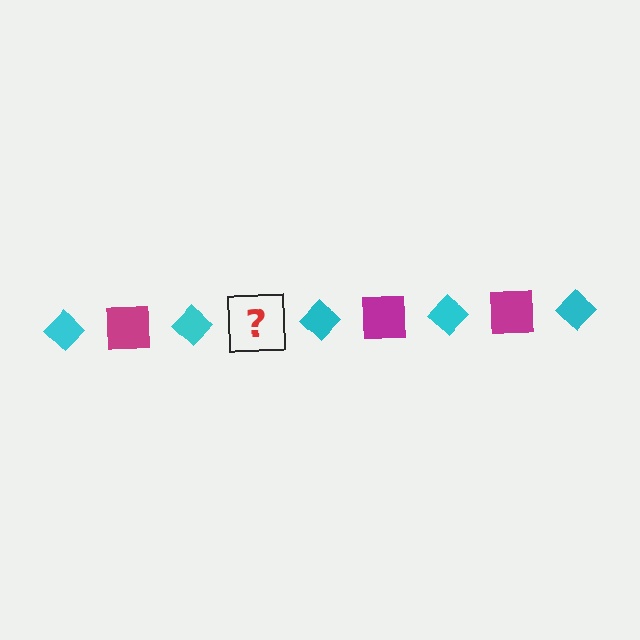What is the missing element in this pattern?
The missing element is a magenta square.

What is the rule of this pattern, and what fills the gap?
The rule is that the pattern alternates between cyan diamond and magenta square. The gap should be filled with a magenta square.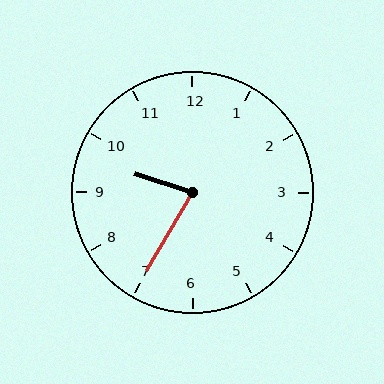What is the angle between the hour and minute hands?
Approximately 78 degrees.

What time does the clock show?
9:35.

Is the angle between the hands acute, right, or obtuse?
It is acute.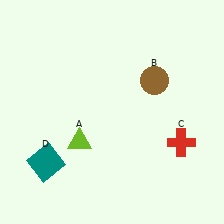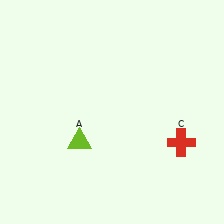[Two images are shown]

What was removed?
The teal square (D), the brown circle (B) were removed in Image 2.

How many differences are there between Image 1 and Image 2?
There are 2 differences between the two images.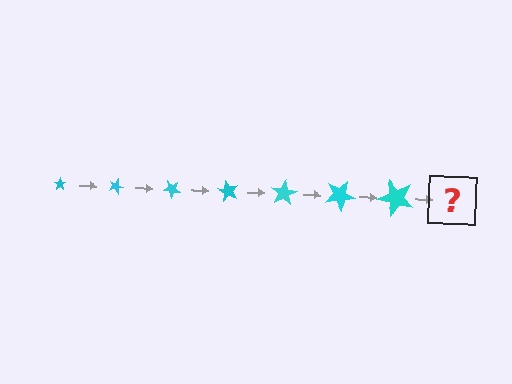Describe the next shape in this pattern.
It should be a star, larger than the previous one and rotated 140 degrees from the start.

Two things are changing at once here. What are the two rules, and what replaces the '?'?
The two rules are that the star grows larger each step and it rotates 20 degrees each step. The '?' should be a star, larger than the previous one and rotated 140 degrees from the start.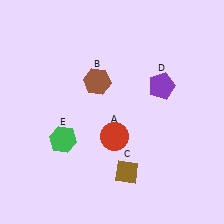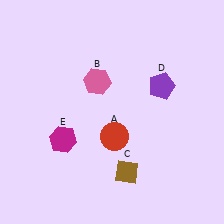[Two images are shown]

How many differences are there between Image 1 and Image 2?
There are 2 differences between the two images.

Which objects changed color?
B changed from brown to pink. E changed from green to magenta.